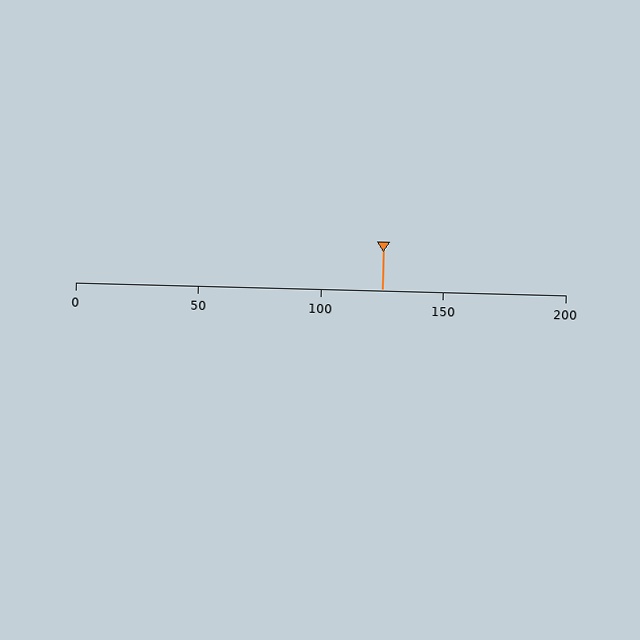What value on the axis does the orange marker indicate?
The marker indicates approximately 125.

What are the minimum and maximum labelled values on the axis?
The axis runs from 0 to 200.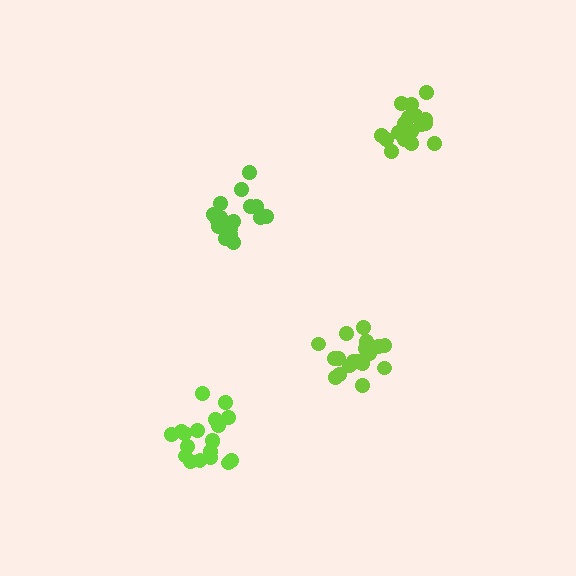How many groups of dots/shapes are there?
There are 4 groups.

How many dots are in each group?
Group 1: 17 dots, Group 2: 17 dots, Group 3: 20 dots, Group 4: 19 dots (73 total).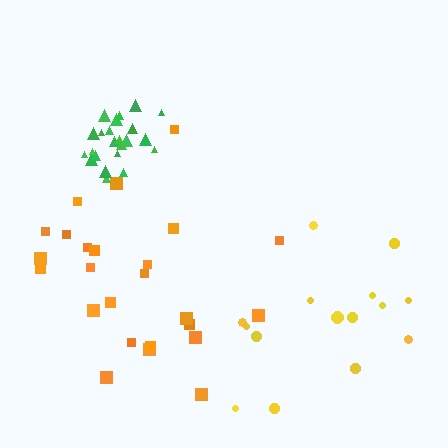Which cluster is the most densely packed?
Green.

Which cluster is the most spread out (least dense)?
Yellow.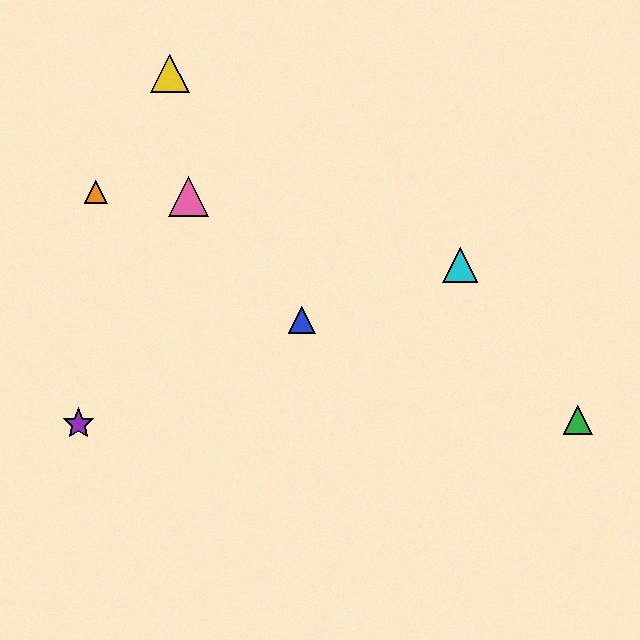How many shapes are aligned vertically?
2 shapes (the red triangle, the blue triangle) are aligned vertically.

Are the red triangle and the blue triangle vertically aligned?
Yes, both are at x≈302.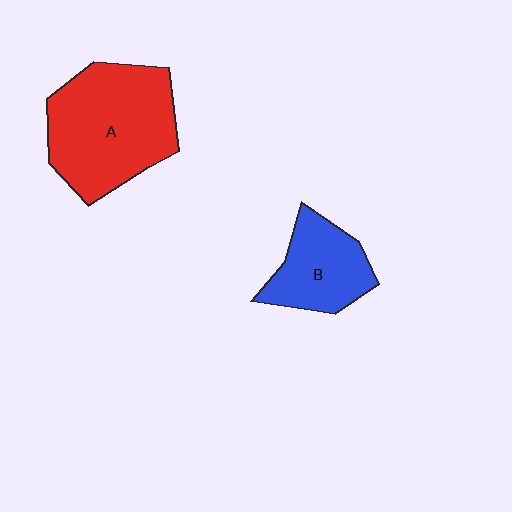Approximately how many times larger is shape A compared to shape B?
Approximately 1.8 times.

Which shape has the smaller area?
Shape B (blue).